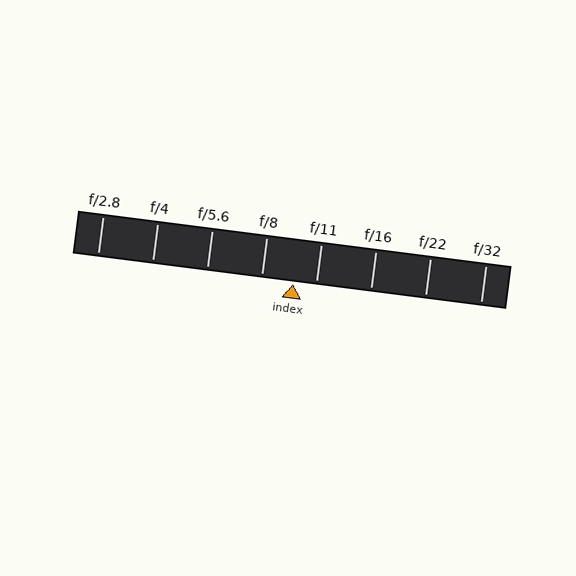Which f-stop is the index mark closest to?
The index mark is closest to f/11.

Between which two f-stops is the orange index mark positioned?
The index mark is between f/8 and f/11.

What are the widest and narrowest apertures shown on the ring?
The widest aperture shown is f/2.8 and the narrowest is f/32.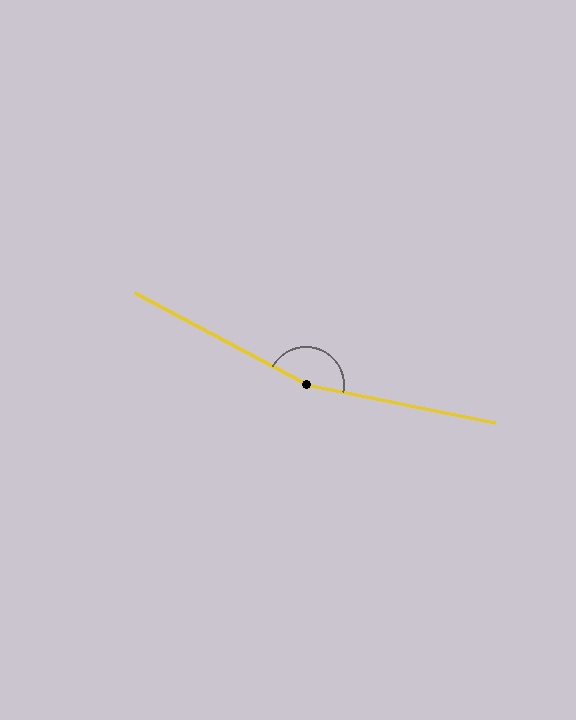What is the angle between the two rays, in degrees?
Approximately 163 degrees.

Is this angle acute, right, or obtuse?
It is obtuse.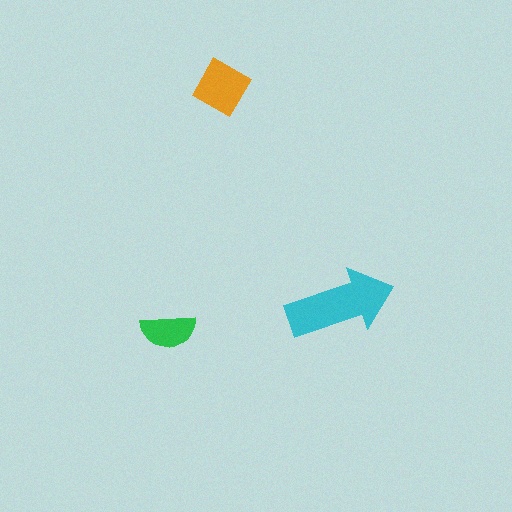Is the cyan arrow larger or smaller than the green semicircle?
Larger.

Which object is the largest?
The cyan arrow.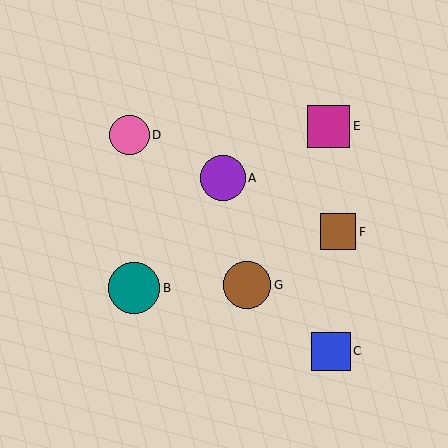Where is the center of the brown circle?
The center of the brown circle is at (247, 285).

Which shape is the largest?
The teal circle (labeled B) is the largest.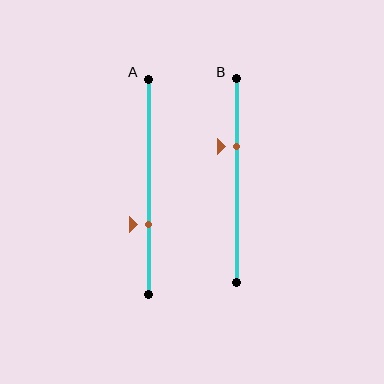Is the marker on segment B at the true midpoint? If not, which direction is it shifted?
No, the marker on segment B is shifted upward by about 17% of the segment length.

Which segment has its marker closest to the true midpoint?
Segment B has its marker closest to the true midpoint.